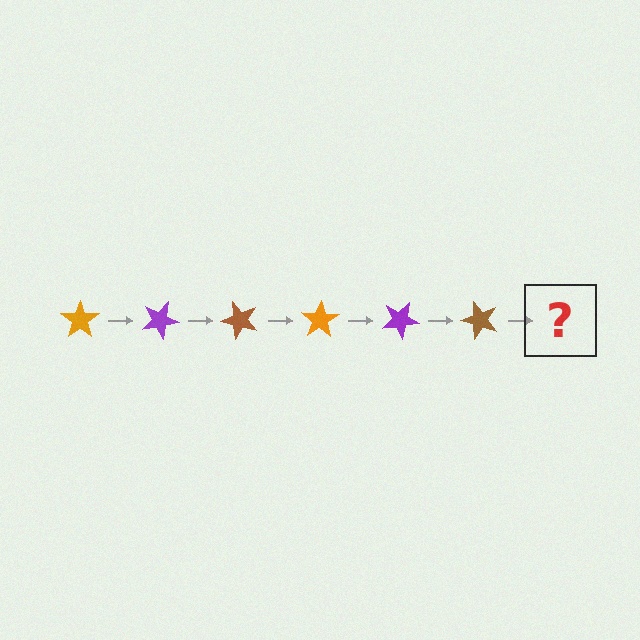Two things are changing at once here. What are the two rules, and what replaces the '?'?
The two rules are that it rotates 25 degrees each step and the color cycles through orange, purple, and brown. The '?' should be an orange star, rotated 150 degrees from the start.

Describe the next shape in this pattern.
It should be an orange star, rotated 150 degrees from the start.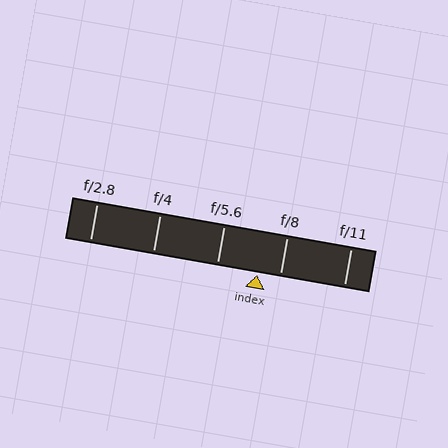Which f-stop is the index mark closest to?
The index mark is closest to f/8.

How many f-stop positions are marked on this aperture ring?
There are 5 f-stop positions marked.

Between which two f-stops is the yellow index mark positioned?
The index mark is between f/5.6 and f/8.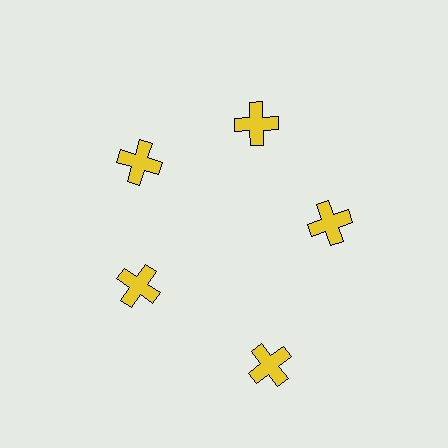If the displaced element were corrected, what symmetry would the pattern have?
It would have 5-fold rotational symmetry — the pattern would map onto itself every 72 degrees.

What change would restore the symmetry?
The symmetry would be restored by moving it inward, back onto the ring so that all 5 crosses sit at equal angles and equal distance from the center.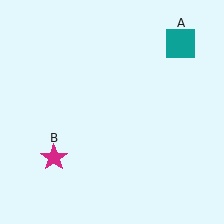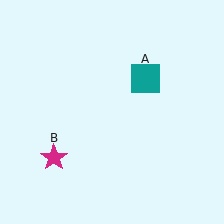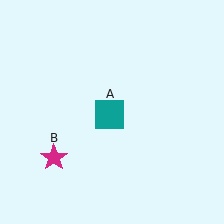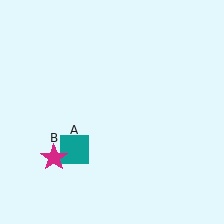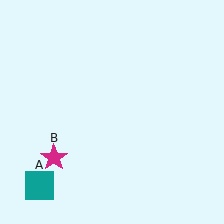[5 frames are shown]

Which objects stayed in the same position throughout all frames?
Magenta star (object B) remained stationary.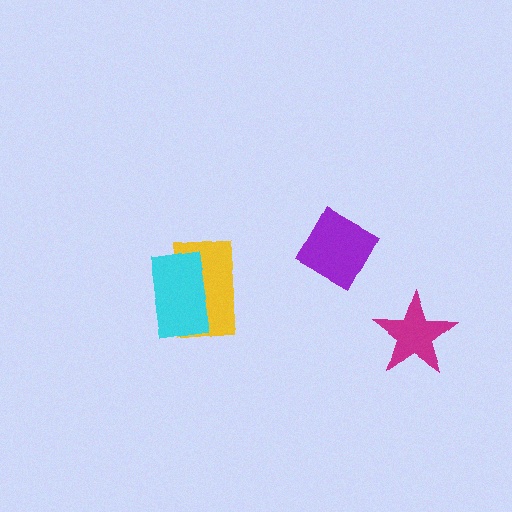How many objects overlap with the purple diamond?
0 objects overlap with the purple diamond.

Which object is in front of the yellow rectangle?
The cyan rectangle is in front of the yellow rectangle.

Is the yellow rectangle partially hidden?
Yes, it is partially covered by another shape.